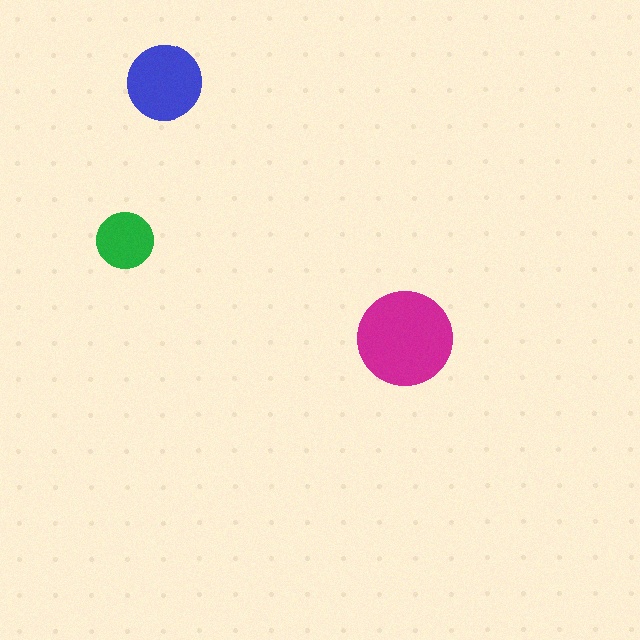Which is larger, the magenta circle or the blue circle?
The magenta one.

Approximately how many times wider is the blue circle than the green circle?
About 1.5 times wider.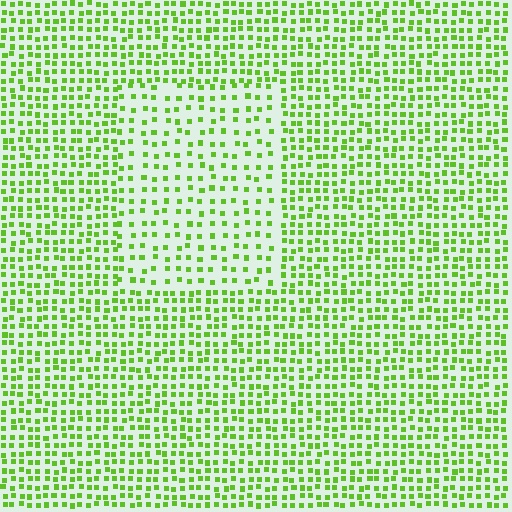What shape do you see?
I see a rectangle.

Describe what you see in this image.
The image contains small lime elements arranged at two different densities. A rectangle-shaped region is visible where the elements are less densely packed than the surrounding area.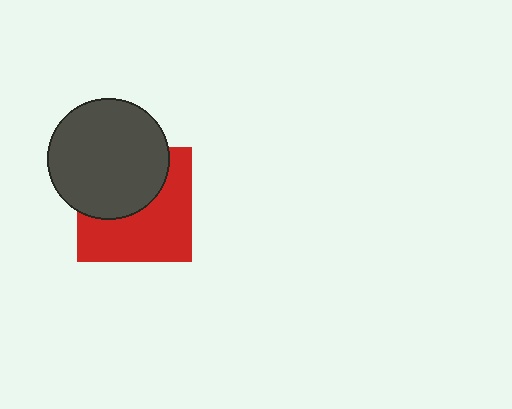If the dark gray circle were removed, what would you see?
You would see the complete red square.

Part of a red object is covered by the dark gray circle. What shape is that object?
It is a square.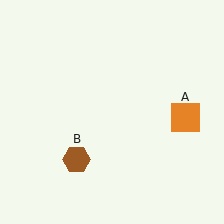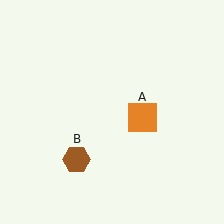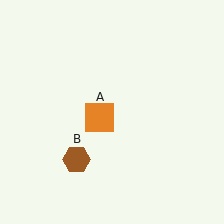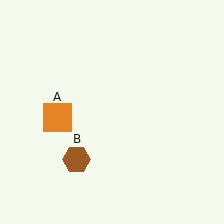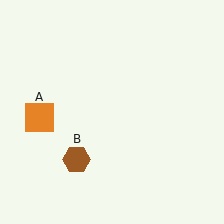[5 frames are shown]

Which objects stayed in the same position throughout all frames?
Brown hexagon (object B) remained stationary.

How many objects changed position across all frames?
1 object changed position: orange square (object A).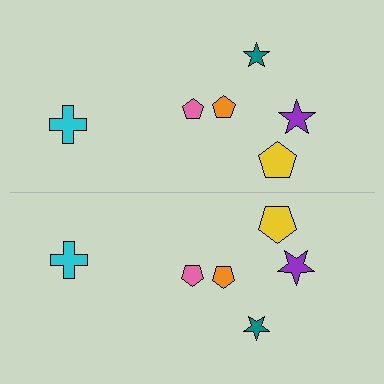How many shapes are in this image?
There are 12 shapes in this image.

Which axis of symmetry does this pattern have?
The pattern has a horizontal axis of symmetry running through the center of the image.